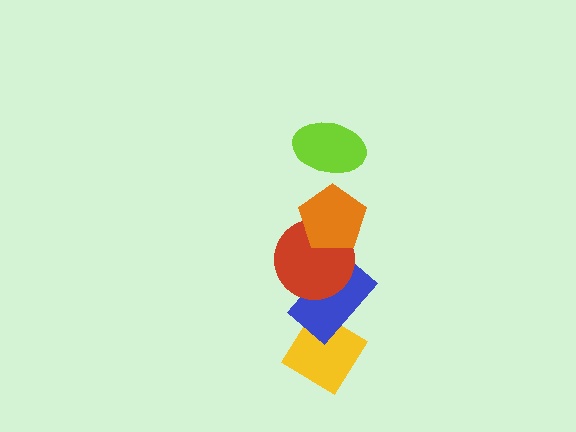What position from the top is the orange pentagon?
The orange pentagon is 2nd from the top.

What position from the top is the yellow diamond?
The yellow diamond is 5th from the top.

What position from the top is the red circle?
The red circle is 3rd from the top.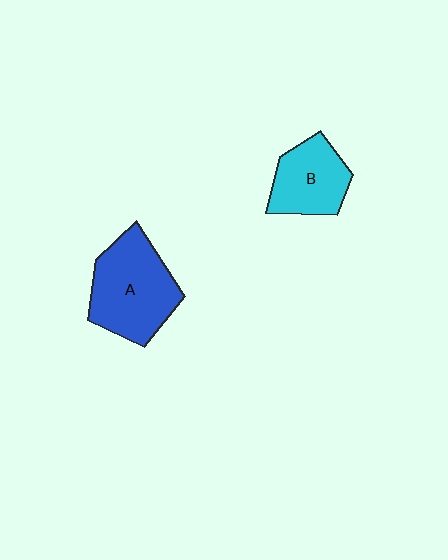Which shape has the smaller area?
Shape B (cyan).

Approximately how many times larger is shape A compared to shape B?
Approximately 1.5 times.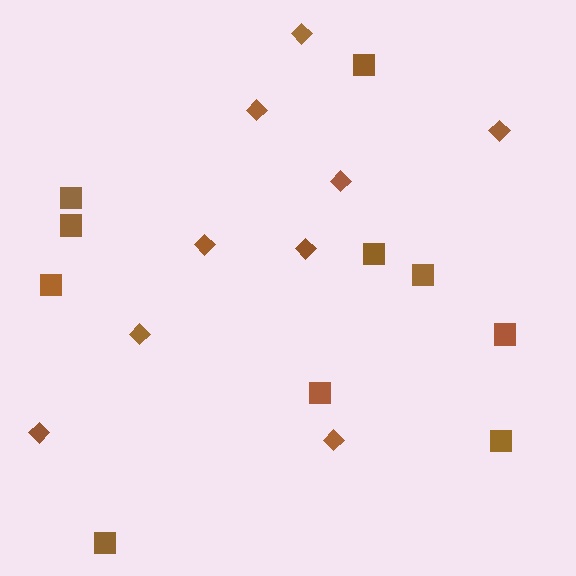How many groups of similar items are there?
There are 2 groups: one group of diamonds (9) and one group of squares (10).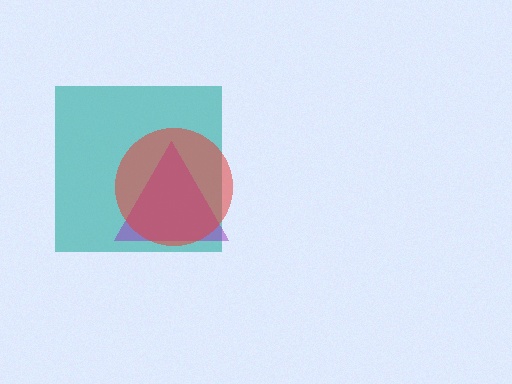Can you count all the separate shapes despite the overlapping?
Yes, there are 3 separate shapes.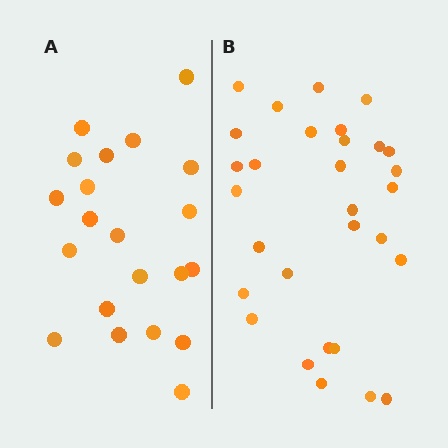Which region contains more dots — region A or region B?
Region B (the right region) has more dots.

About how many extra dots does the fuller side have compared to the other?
Region B has roughly 8 or so more dots than region A.